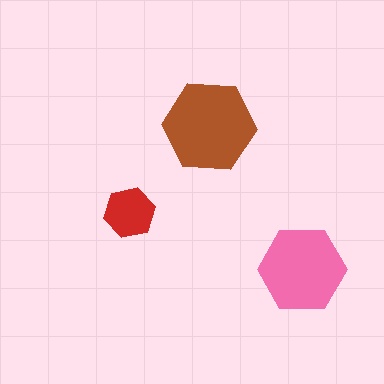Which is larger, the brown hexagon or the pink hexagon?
The brown one.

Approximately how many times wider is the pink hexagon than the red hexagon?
About 1.5 times wider.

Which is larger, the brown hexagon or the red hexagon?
The brown one.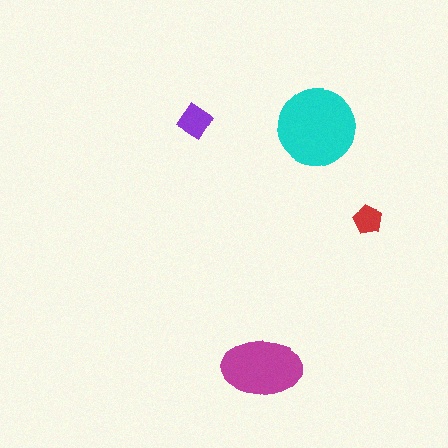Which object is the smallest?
The red pentagon.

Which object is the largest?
The cyan circle.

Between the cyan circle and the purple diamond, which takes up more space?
The cyan circle.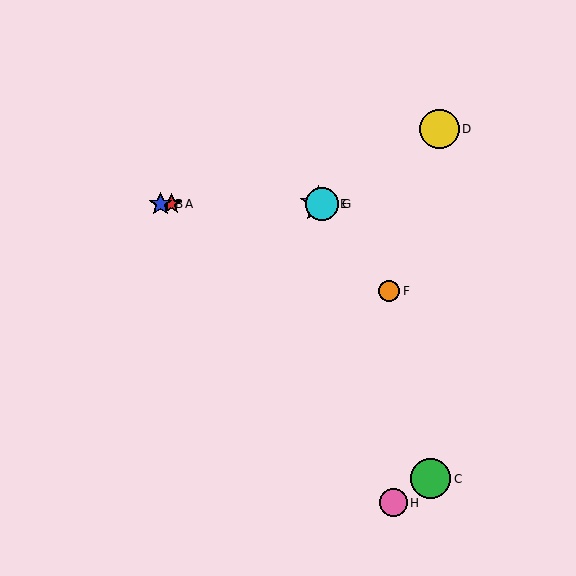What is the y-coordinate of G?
Object G is at y≈204.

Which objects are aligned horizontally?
Objects A, B, E, G are aligned horizontally.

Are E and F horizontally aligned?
No, E is at y≈204 and F is at y≈291.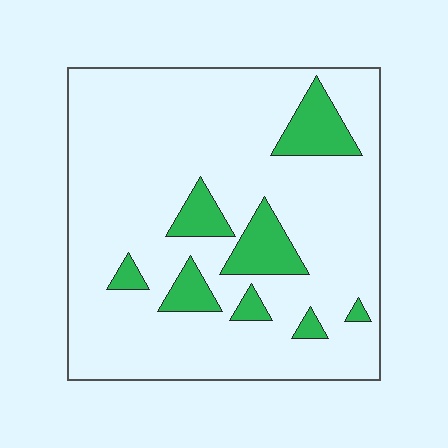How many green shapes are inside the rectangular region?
8.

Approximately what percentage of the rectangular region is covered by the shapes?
Approximately 15%.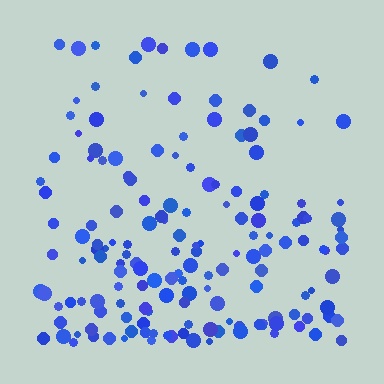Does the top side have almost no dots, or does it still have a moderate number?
Still a moderate number, just noticeably fewer than the bottom.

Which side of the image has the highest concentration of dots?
The bottom.